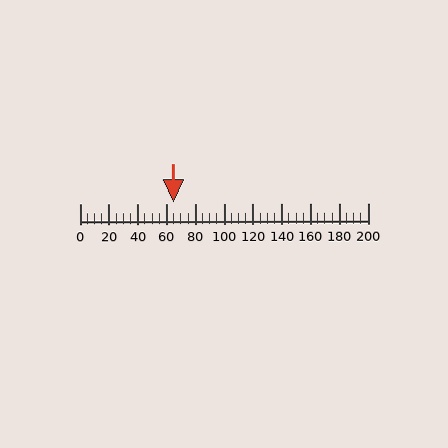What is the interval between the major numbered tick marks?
The major tick marks are spaced 20 units apart.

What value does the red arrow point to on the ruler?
The red arrow points to approximately 65.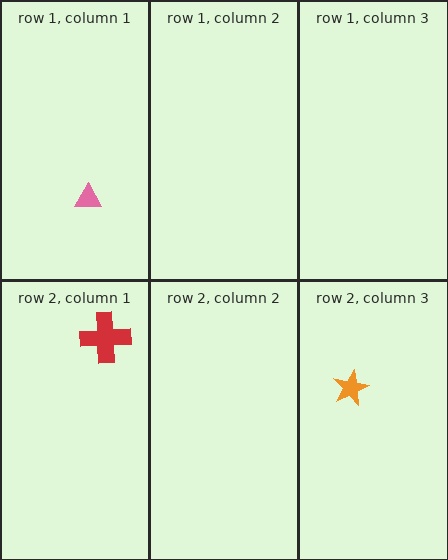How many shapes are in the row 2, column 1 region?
1.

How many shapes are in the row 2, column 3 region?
1.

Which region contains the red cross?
The row 2, column 1 region.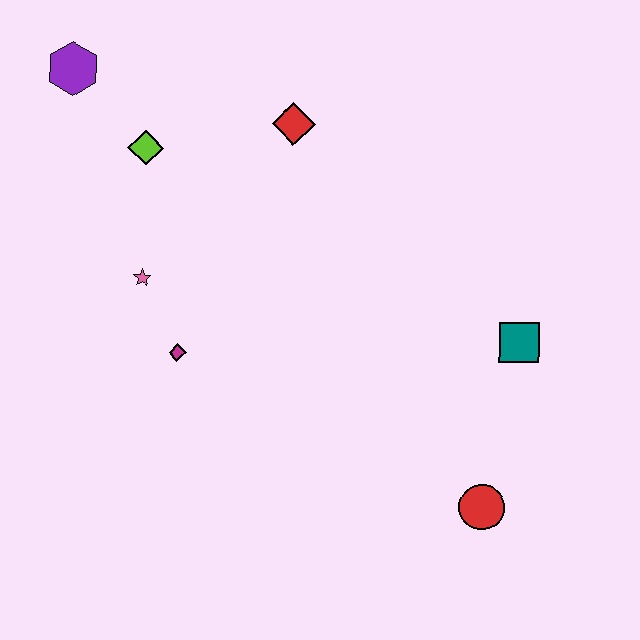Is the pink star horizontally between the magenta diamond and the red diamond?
No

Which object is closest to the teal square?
The red circle is closest to the teal square.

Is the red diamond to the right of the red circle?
No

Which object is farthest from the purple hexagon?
The red circle is farthest from the purple hexagon.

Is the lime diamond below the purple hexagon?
Yes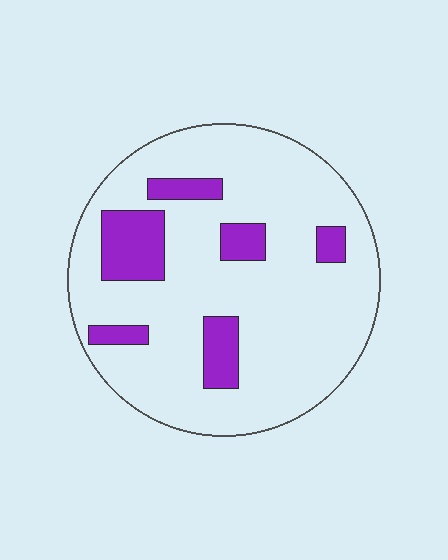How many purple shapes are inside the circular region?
6.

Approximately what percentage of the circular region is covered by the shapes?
Approximately 15%.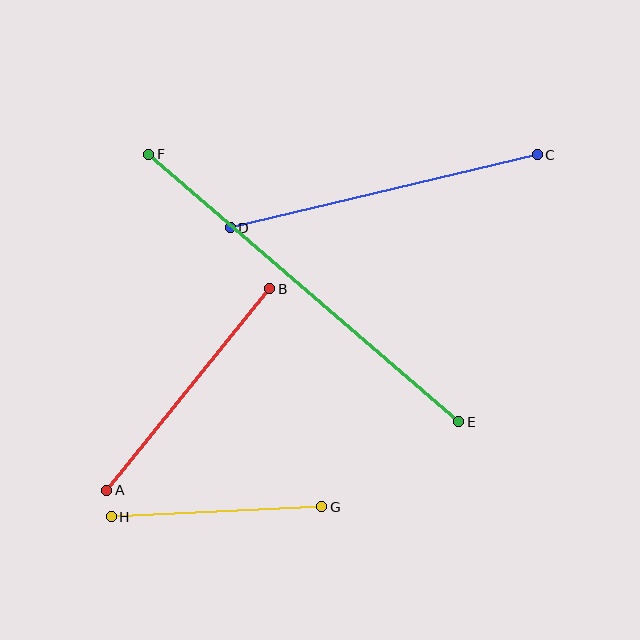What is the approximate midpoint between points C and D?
The midpoint is at approximately (384, 191) pixels.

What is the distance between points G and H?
The distance is approximately 211 pixels.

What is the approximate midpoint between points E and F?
The midpoint is at approximately (304, 288) pixels.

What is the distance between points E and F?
The distance is approximately 409 pixels.